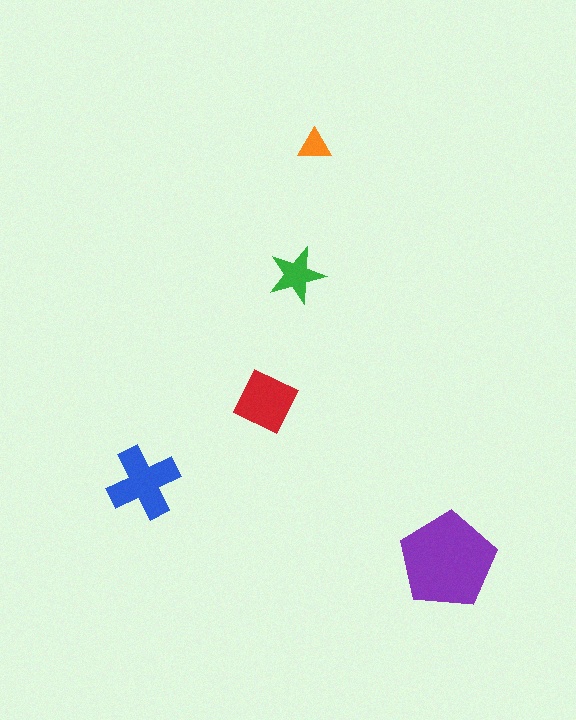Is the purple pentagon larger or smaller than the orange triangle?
Larger.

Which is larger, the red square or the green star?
The red square.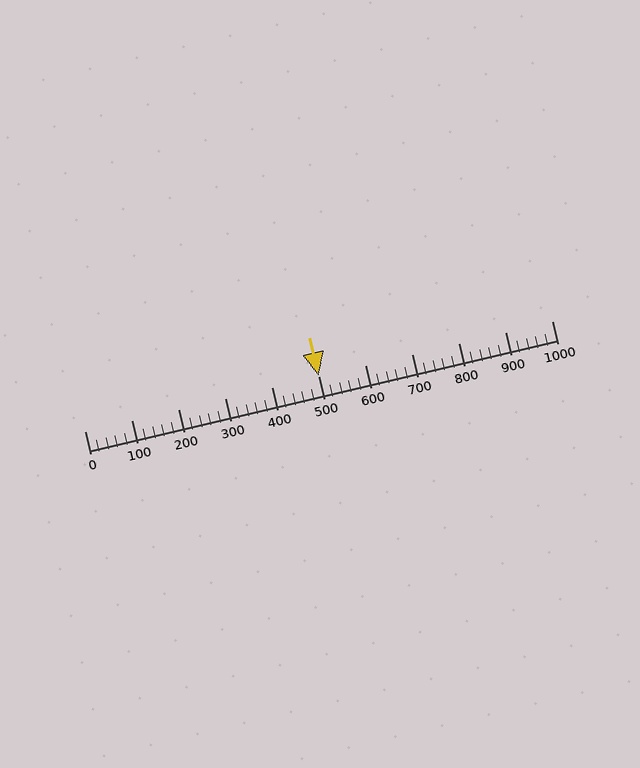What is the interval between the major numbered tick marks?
The major tick marks are spaced 100 units apart.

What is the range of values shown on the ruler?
The ruler shows values from 0 to 1000.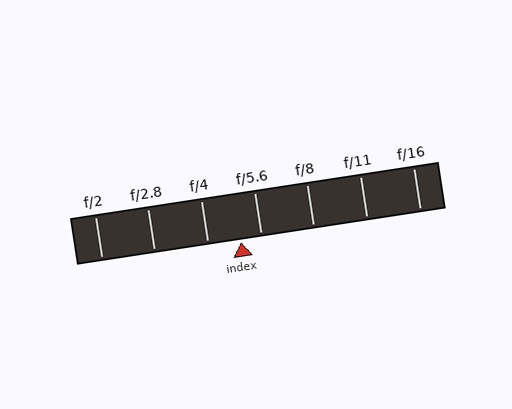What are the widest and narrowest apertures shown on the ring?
The widest aperture shown is f/2 and the narrowest is f/16.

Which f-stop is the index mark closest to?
The index mark is closest to f/5.6.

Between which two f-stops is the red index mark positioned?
The index mark is between f/4 and f/5.6.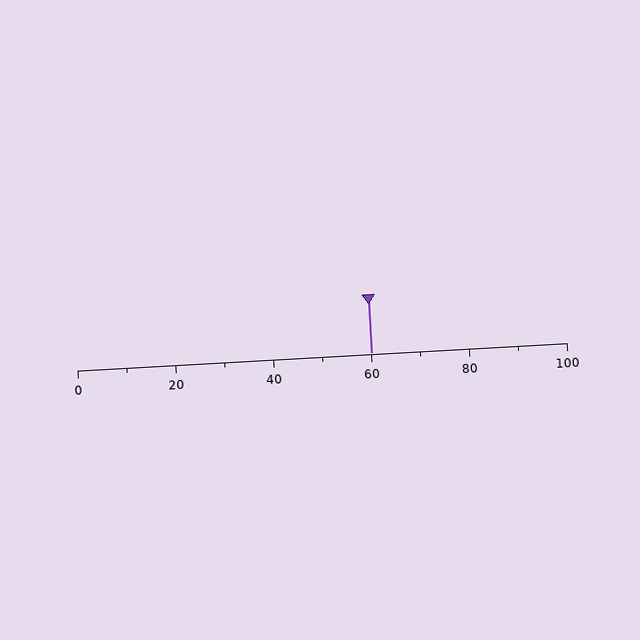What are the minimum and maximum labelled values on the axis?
The axis runs from 0 to 100.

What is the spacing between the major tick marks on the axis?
The major ticks are spaced 20 apart.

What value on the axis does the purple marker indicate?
The marker indicates approximately 60.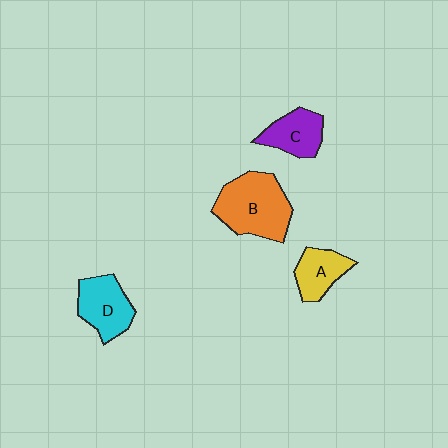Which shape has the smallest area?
Shape A (yellow).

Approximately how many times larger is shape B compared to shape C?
Approximately 1.7 times.